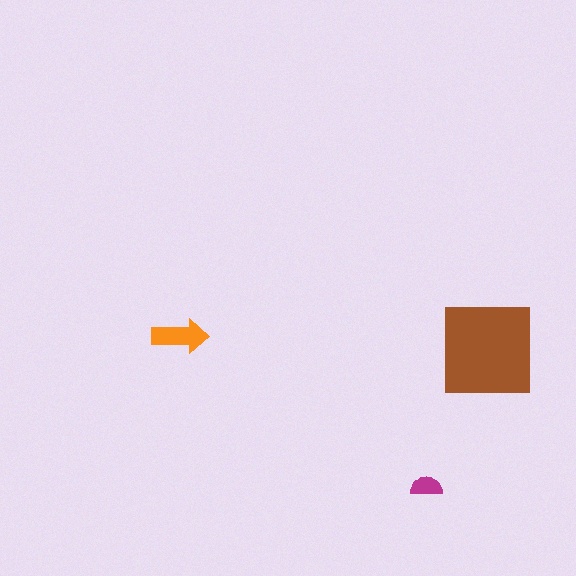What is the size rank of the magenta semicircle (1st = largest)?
3rd.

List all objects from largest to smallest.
The brown square, the orange arrow, the magenta semicircle.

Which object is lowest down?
The magenta semicircle is bottommost.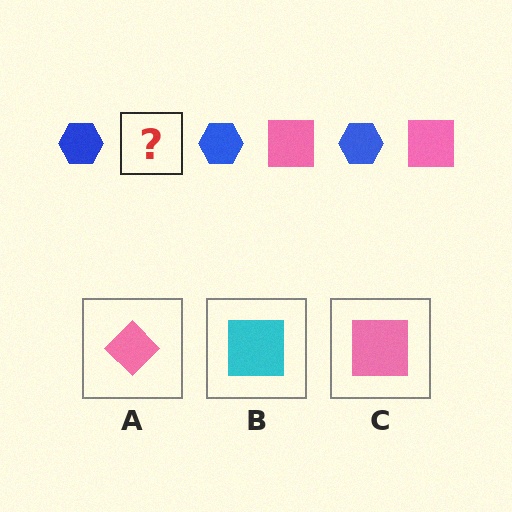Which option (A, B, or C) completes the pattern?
C.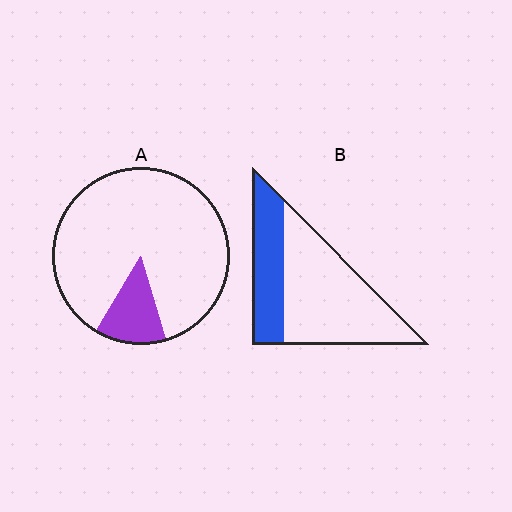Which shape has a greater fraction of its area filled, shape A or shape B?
Shape B.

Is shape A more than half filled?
No.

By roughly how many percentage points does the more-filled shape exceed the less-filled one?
By roughly 20 percentage points (B over A).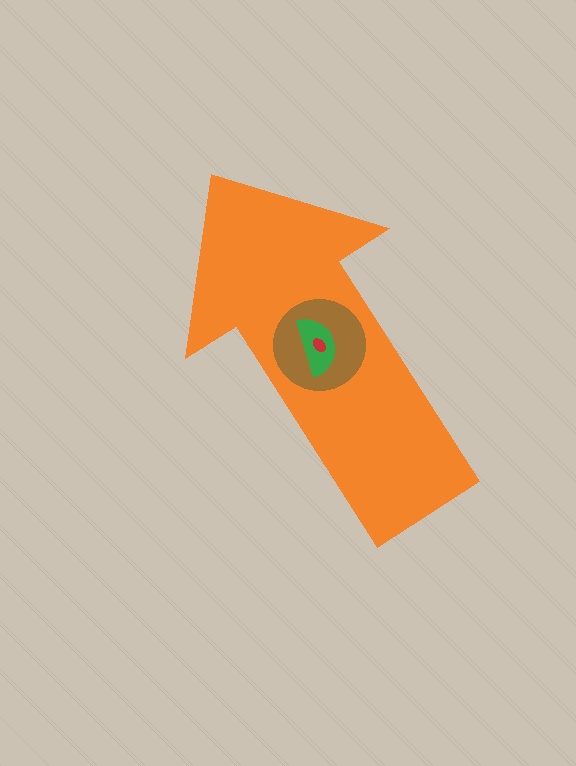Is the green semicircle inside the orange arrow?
Yes.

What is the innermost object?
The red ellipse.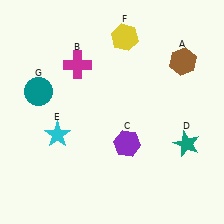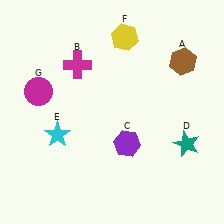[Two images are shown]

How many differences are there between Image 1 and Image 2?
There is 1 difference between the two images.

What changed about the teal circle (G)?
In Image 1, G is teal. In Image 2, it changed to magenta.